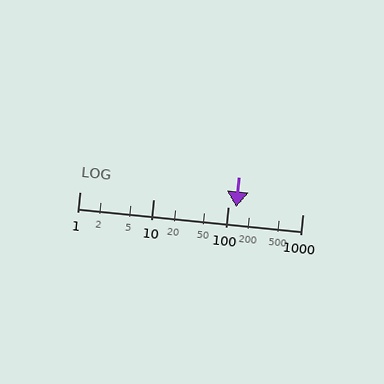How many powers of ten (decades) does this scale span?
The scale spans 3 decades, from 1 to 1000.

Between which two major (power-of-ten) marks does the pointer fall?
The pointer is between 100 and 1000.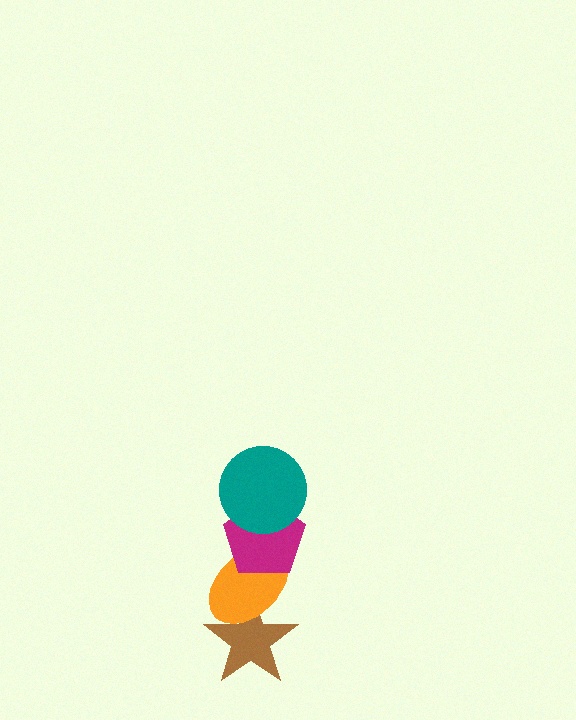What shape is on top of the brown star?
The orange ellipse is on top of the brown star.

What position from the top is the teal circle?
The teal circle is 1st from the top.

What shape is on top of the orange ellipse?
The magenta pentagon is on top of the orange ellipse.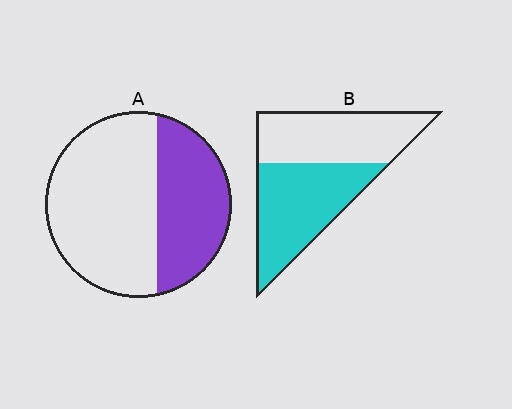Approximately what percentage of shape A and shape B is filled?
A is approximately 35% and B is approximately 50%.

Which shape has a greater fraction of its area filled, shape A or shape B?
Shape B.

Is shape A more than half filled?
No.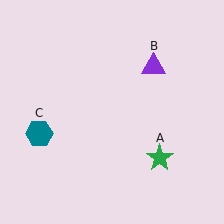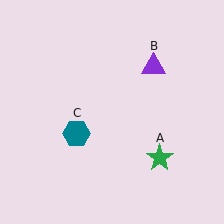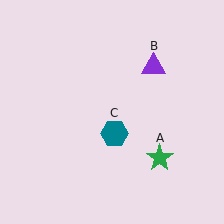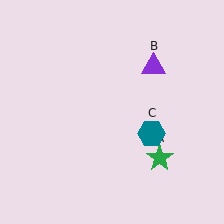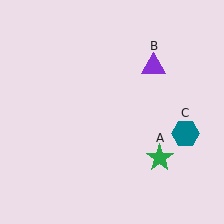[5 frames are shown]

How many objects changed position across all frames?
1 object changed position: teal hexagon (object C).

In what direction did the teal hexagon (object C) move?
The teal hexagon (object C) moved right.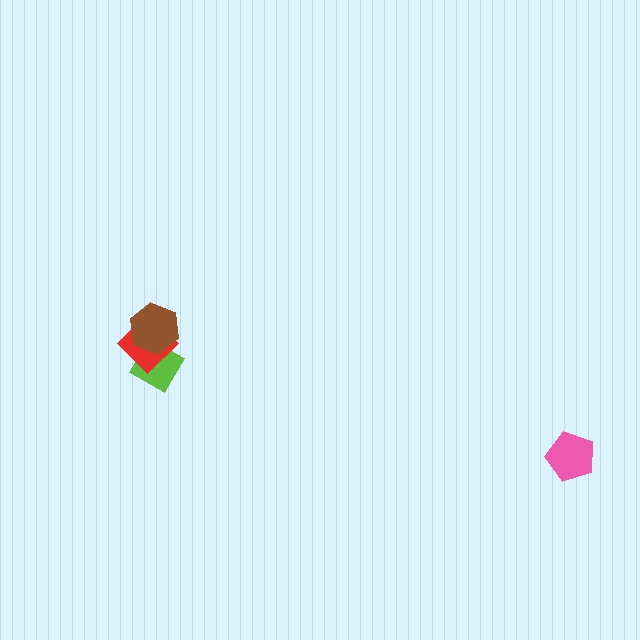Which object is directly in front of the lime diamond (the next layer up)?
The red diamond is directly in front of the lime diamond.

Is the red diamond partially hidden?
Yes, it is partially covered by another shape.